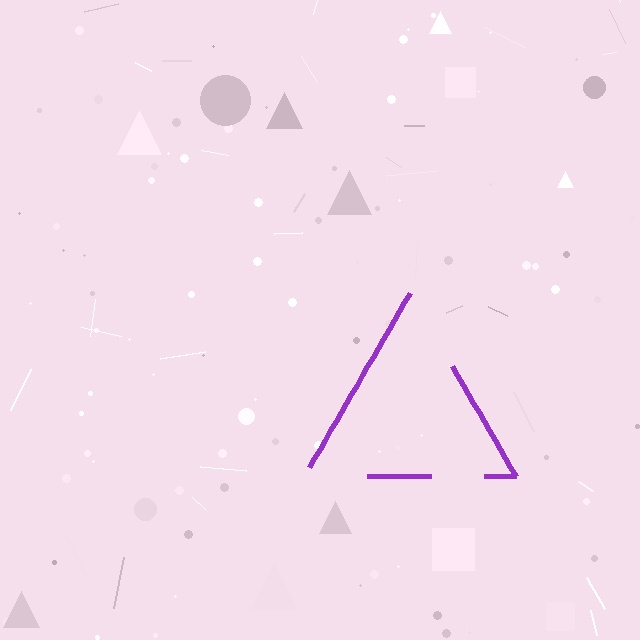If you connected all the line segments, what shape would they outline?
They would outline a triangle.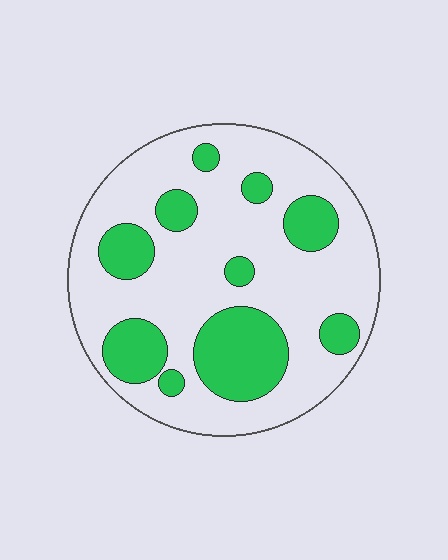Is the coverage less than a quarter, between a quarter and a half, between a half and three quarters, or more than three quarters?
Between a quarter and a half.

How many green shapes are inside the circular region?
10.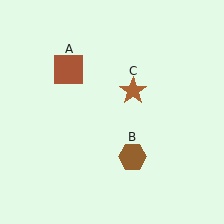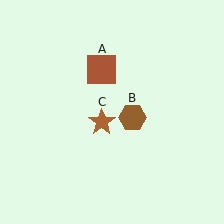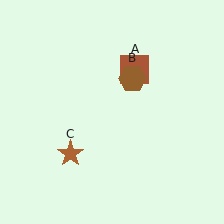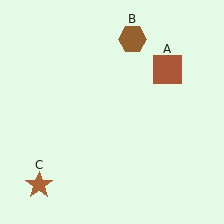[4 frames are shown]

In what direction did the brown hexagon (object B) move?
The brown hexagon (object B) moved up.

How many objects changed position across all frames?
3 objects changed position: brown square (object A), brown hexagon (object B), brown star (object C).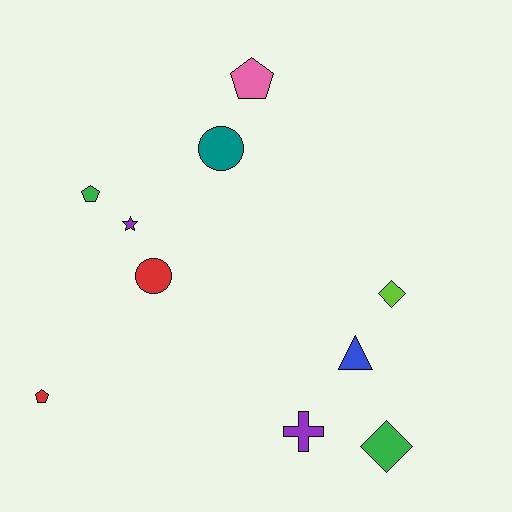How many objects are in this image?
There are 10 objects.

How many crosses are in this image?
There is 1 cross.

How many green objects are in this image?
There are 2 green objects.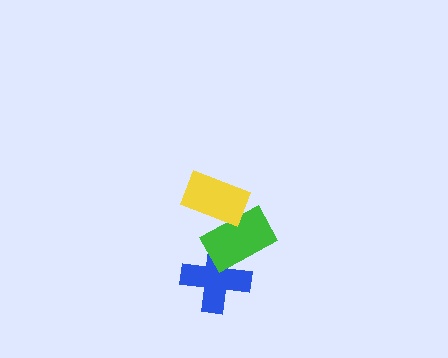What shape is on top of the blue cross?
The green rectangle is on top of the blue cross.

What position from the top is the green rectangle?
The green rectangle is 2nd from the top.